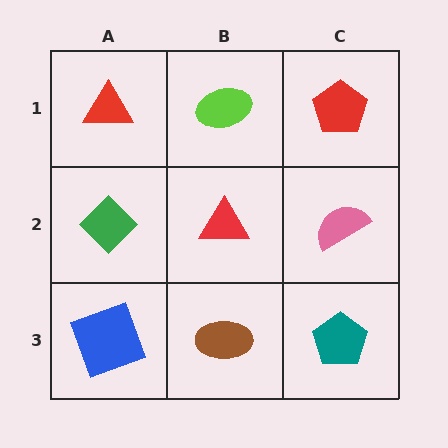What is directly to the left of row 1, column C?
A lime ellipse.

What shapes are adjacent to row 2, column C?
A red pentagon (row 1, column C), a teal pentagon (row 3, column C), a red triangle (row 2, column B).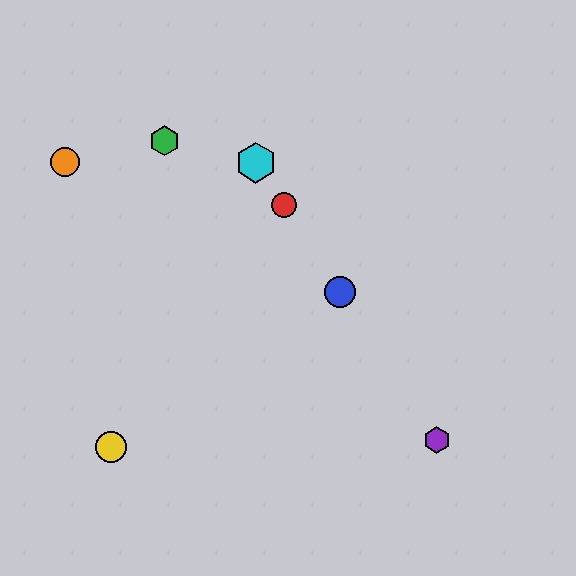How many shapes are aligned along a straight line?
4 shapes (the red circle, the blue circle, the purple hexagon, the cyan hexagon) are aligned along a straight line.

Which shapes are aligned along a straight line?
The red circle, the blue circle, the purple hexagon, the cyan hexagon are aligned along a straight line.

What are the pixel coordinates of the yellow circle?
The yellow circle is at (111, 447).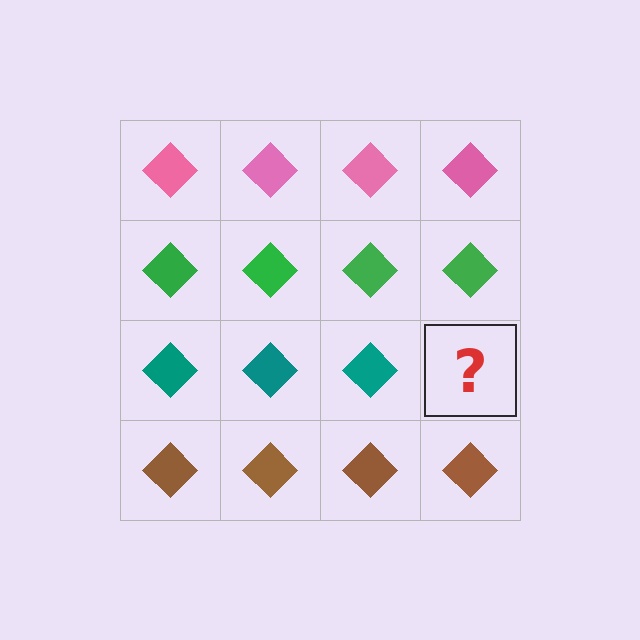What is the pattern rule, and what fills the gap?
The rule is that each row has a consistent color. The gap should be filled with a teal diamond.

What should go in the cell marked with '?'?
The missing cell should contain a teal diamond.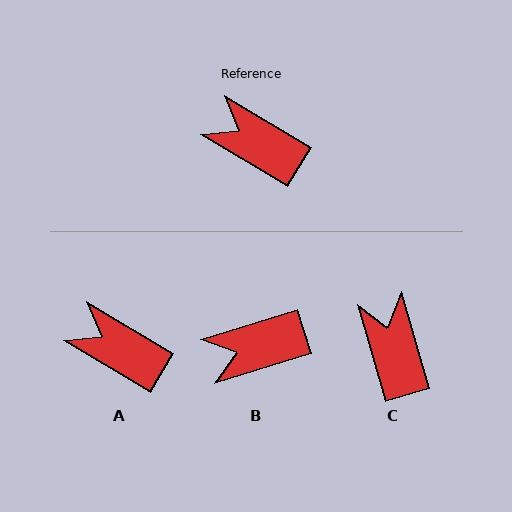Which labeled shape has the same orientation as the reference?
A.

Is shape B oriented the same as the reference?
No, it is off by about 48 degrees.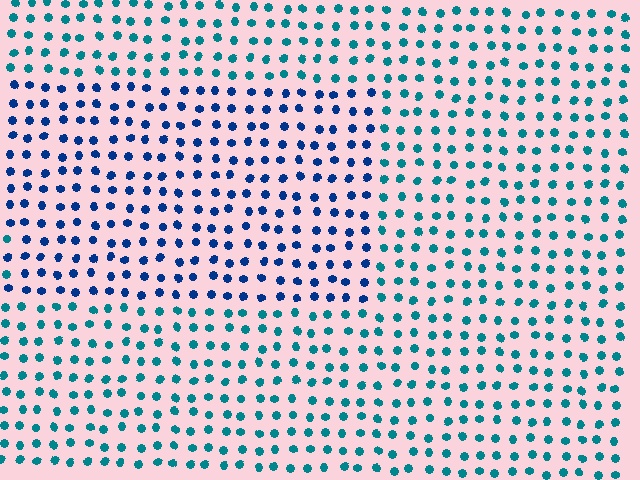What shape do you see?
I see a rectangle.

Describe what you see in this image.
The image is filled with small teal elements in a uniform arrangement. A rectangle-shaped region is visible where the elements are tinted to a slightly different hue, forming a subtle color boundary.